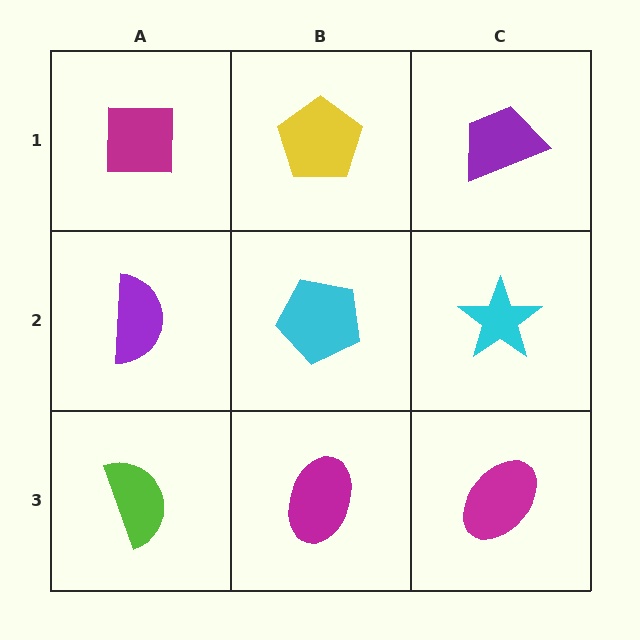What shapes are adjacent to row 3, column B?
A cyan pentagon (row 2, column B), a lime semicircle (row 3, column A), a magenta ellipse (row 3, column C).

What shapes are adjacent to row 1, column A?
A purple semicircle (row 2, column A), a yellow pentagon (row 1, column B).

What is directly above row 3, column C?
A cyan star.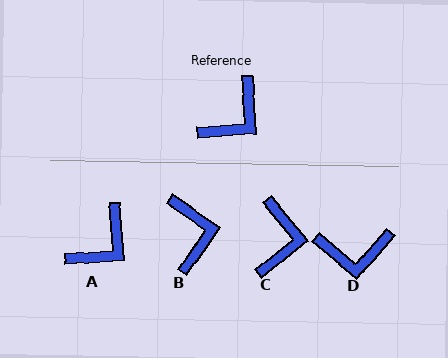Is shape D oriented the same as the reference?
No, it is off by about 45 degrees.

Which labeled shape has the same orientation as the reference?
A.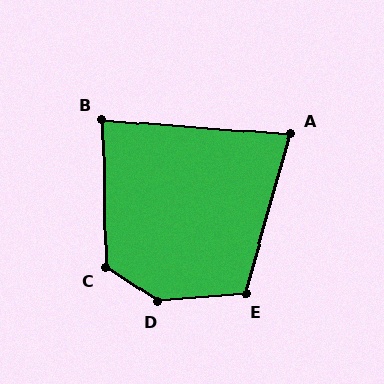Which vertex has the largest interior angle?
D, at approximately 141 degrees.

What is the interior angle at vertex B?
Approximately 85 degrees (acute).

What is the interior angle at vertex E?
Approximately 111 degrees (obtuse).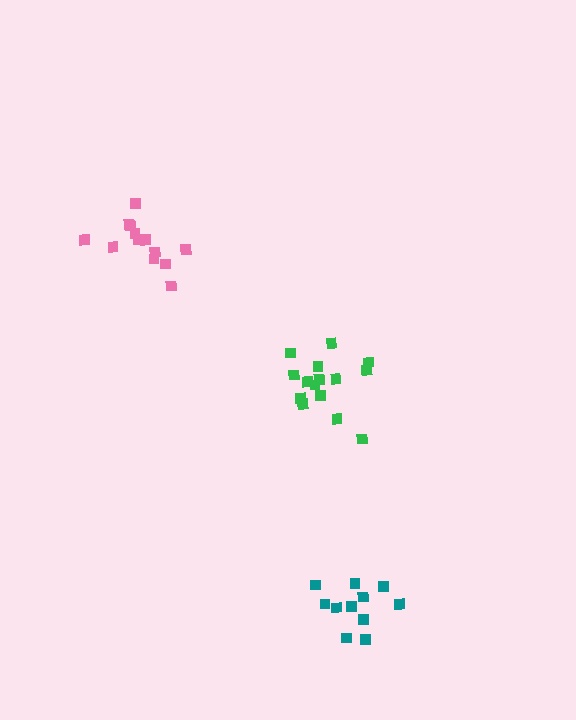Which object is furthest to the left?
The pink cluster is leftmost.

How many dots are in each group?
Group 1: 11 dots, Group 2: 13 dots, Group 3: 15 dots (39 total).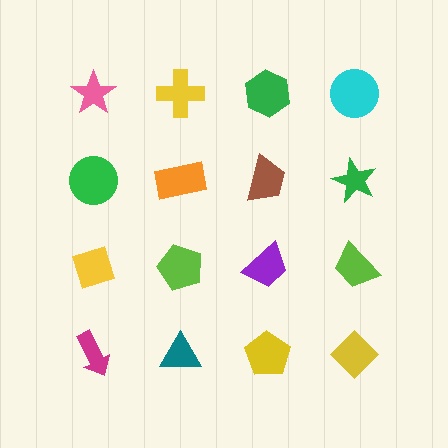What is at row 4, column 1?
A magenta arrow.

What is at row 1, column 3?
A green hexagon.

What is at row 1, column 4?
A cyan circle.